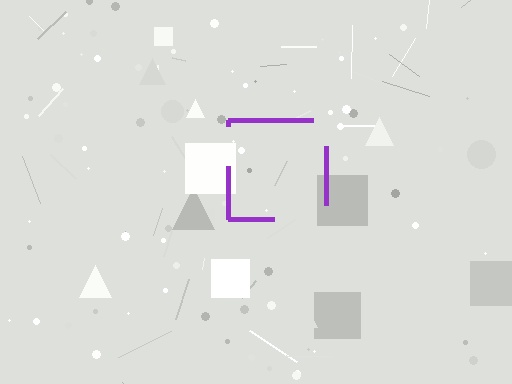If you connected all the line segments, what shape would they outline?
They would outline a square.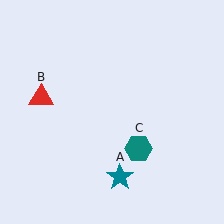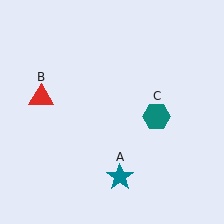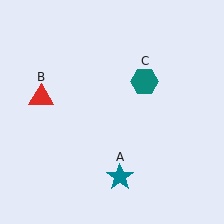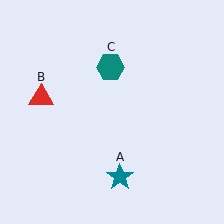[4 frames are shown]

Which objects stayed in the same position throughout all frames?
Teal star (object A) and red triangle (object B) remained stationary.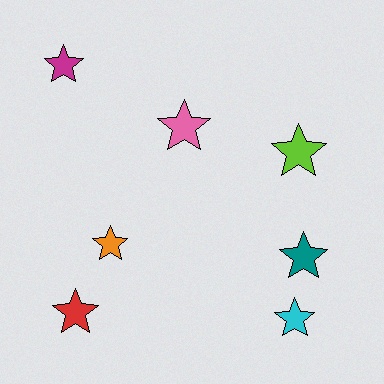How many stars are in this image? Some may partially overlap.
There are 7 stars.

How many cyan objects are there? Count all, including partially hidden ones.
There is 1 cyan object.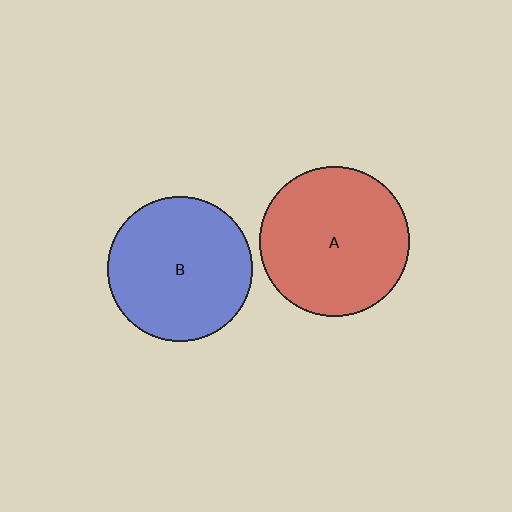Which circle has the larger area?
Circle A (red).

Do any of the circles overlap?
No, none of the circles overlap.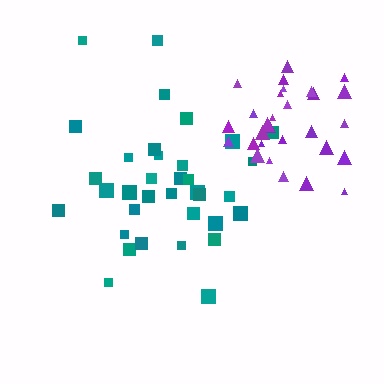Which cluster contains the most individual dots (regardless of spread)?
Teal (35).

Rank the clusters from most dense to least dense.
purple, teal.